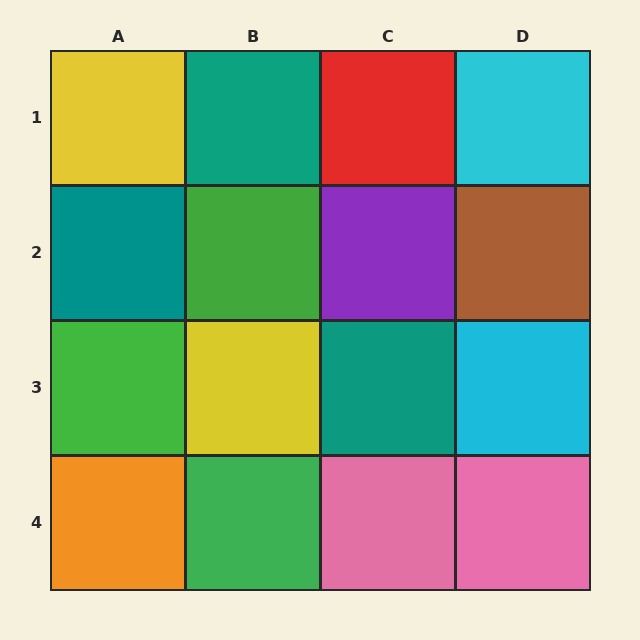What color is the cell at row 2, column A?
Teal.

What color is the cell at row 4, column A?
Orange.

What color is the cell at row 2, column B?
Green.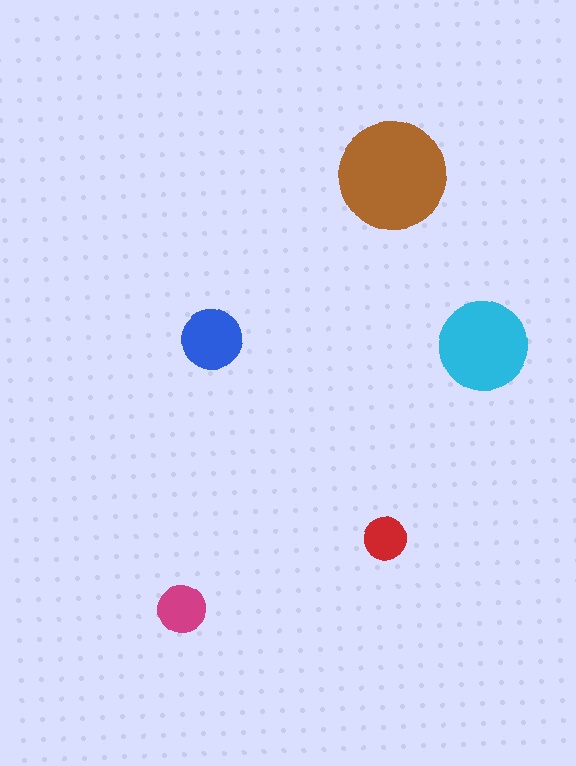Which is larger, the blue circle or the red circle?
The blue one.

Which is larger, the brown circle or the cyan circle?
The brown one.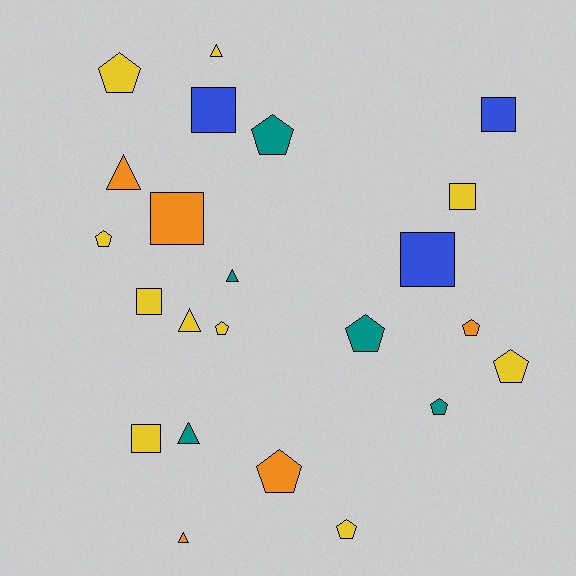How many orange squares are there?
There is 1 orange square.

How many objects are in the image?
There are 23 objects.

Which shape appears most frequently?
Pentagon, with 10 objects.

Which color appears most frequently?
Yellow, with 10 objects.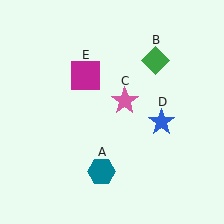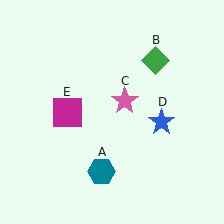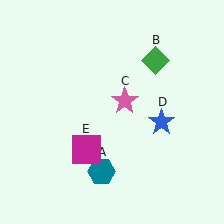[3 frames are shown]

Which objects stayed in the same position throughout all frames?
Teal hexagon (object A) and green diamond (object B) and pink star (object C) and blue star (object D) remained stationary.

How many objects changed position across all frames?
1 object changed position: magenta square (object E).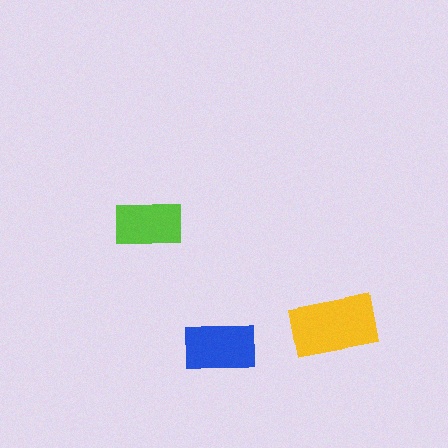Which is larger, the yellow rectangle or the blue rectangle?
The yellow one.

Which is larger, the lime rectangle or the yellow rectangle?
The yellow one.